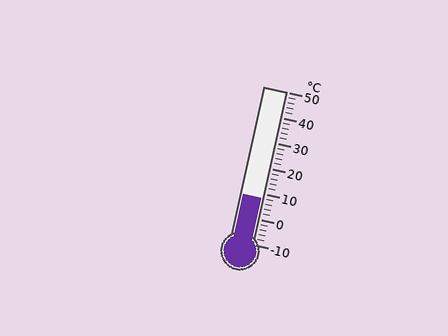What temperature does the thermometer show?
The thermometer shows approximately 8°C.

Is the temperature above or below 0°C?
The temperature is above 0°C.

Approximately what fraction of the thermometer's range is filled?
The thermometer is filled to approximately 30% of its range.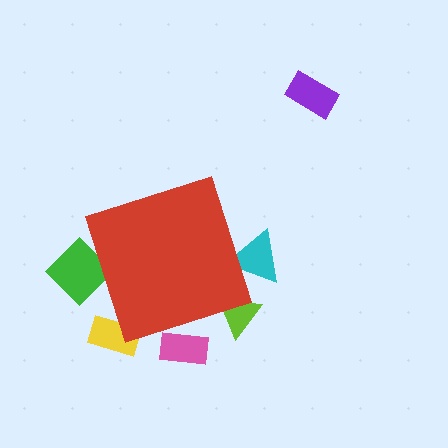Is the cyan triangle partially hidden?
Yes, the cyan triangle is partially hidden behind the red diamond.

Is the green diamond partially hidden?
Yes, the green diamond is partially hidden behind the red diamond.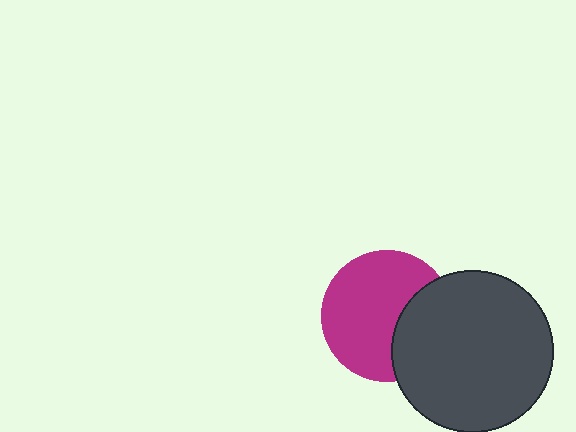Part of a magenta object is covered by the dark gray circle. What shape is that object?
It is a circle.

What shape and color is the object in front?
The object in front is a dark gray circle.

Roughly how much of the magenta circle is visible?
Most of it is visible (roughly 68%).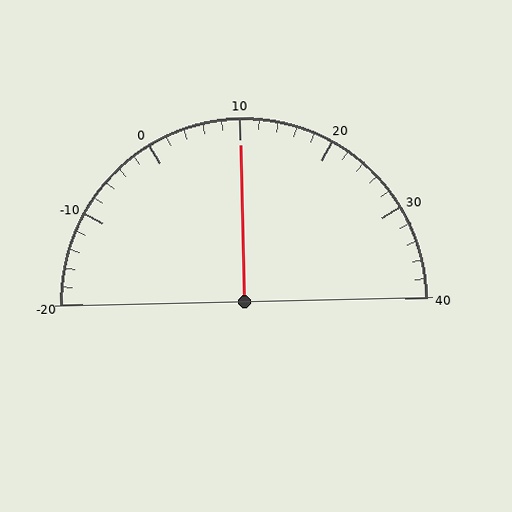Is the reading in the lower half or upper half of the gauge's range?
The reading is in the upper half of the range (-20 to 40).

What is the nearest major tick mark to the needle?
The nearest major tick mark is 10.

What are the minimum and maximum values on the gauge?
The gauge ranges from -20 to 40.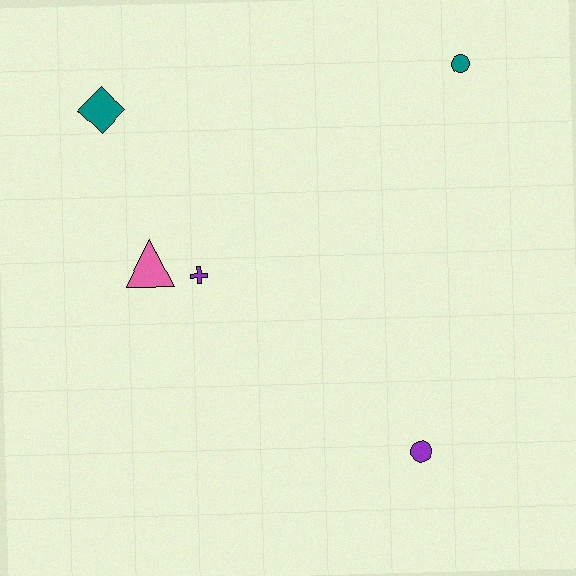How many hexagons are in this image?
There are no hexagons.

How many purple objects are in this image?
There are 2 purple objects.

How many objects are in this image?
There are 5 objects.